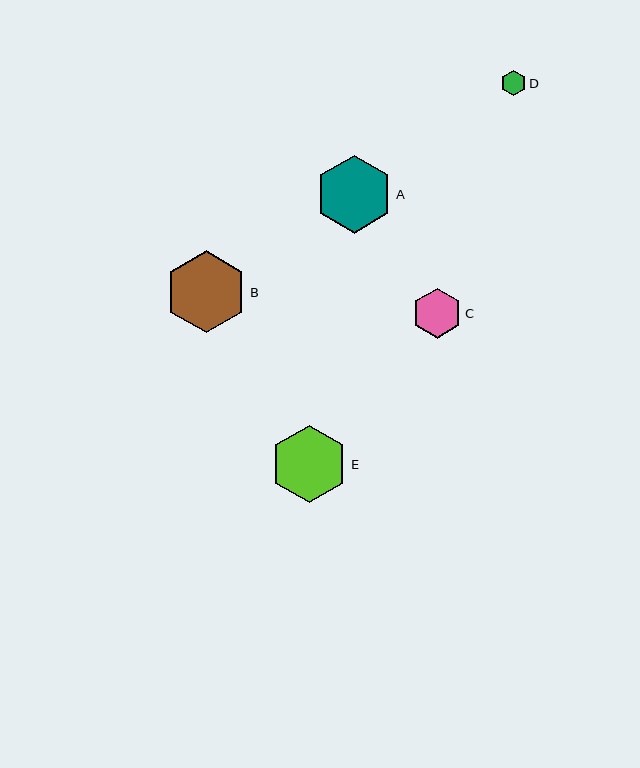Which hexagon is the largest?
Hexagon B is the largest with a size of approximately 82 pixels.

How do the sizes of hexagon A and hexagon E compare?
Hexagon A and hexagon E are approximately the same size.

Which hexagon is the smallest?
Hexagon D is the smallest with a size of approximately 25 pixels.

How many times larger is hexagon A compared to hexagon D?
Hexagon A is approximately 3.1 times the size of hexagon D.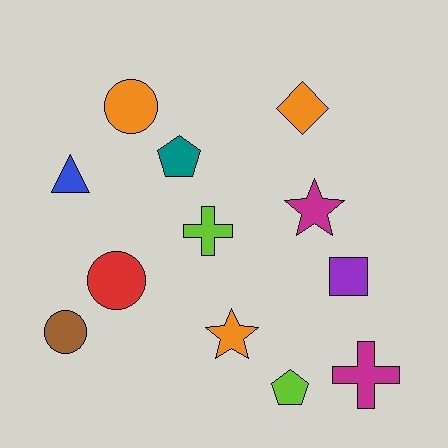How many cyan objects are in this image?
There are no cyan objects.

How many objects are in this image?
There are 12 objects.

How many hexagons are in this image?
There are no hexagons.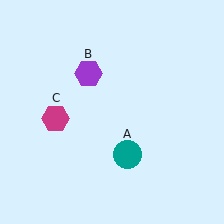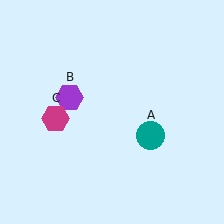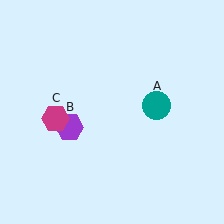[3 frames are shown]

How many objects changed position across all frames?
2 objects changed position: teal circle (object A), purple hexagon (object B).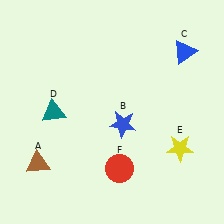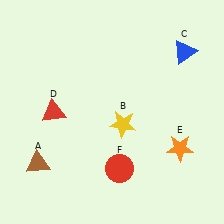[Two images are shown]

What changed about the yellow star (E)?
In Image 1, E is yellow. In Image 2, it changed to orange.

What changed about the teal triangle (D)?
In Image 1, D is teal. In Image 2, it changed to red.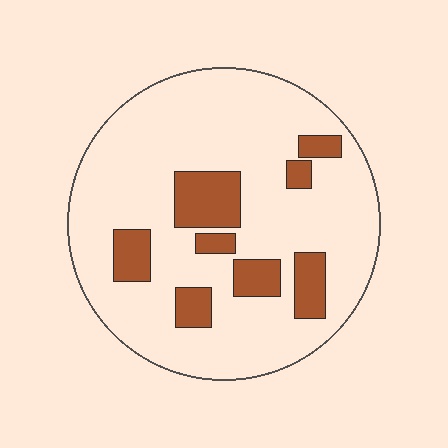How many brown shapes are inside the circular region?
8.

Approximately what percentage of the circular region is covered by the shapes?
Approximately 20%.